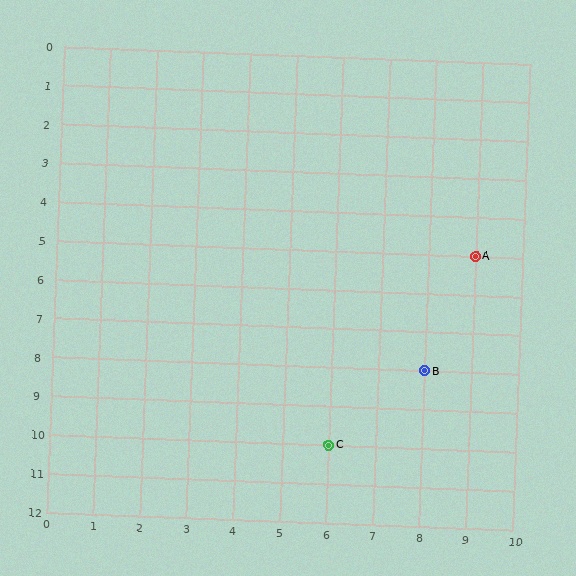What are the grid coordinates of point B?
Point B is at grid coordinates (8, 8).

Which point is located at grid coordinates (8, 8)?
Point B is at (8, 8).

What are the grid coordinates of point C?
Point C is at grid coordinates (6, 10).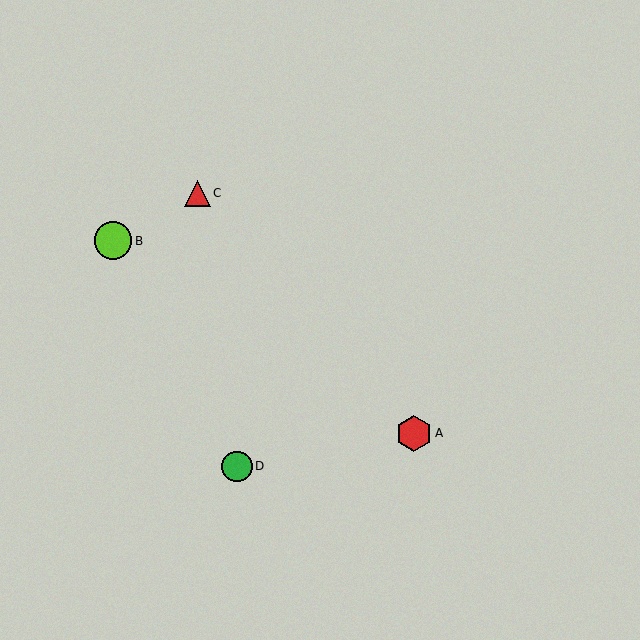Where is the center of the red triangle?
The center of the red triangle is at (197, 193).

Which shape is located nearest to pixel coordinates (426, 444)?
The red hexagon (labeled A) at (414, 433) is nearest to that location.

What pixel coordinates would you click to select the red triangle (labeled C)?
Click at (197, 193) to select the red triangle C.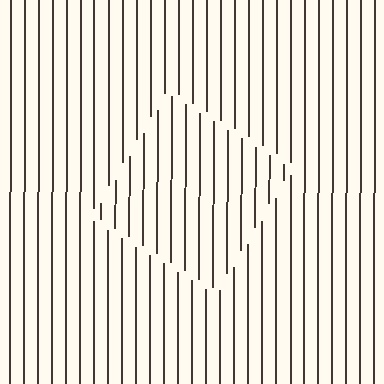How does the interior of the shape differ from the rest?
The interior of the shape contains the same grating, shifted by half a period — the contour is defined by the phase discontinuity where line-ends from the inner and outer gratings abut.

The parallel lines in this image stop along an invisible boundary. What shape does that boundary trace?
An illusory square. The interior of the shape contains the same grating, shifted by half a period — the contour is defined by the phase discontinuity where line-ends from the inner and outer gratings abut.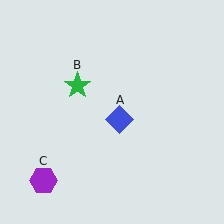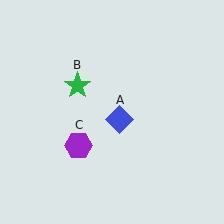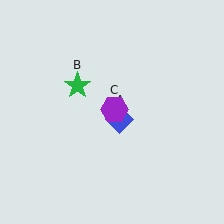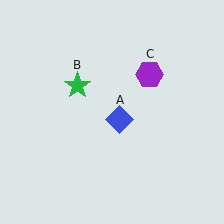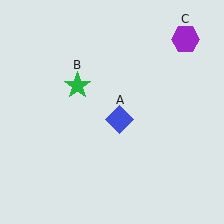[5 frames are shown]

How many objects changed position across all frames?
1 object changed position: purple hexagon (object C).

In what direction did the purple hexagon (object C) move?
The purple hexagon (object C) moved up and to the right.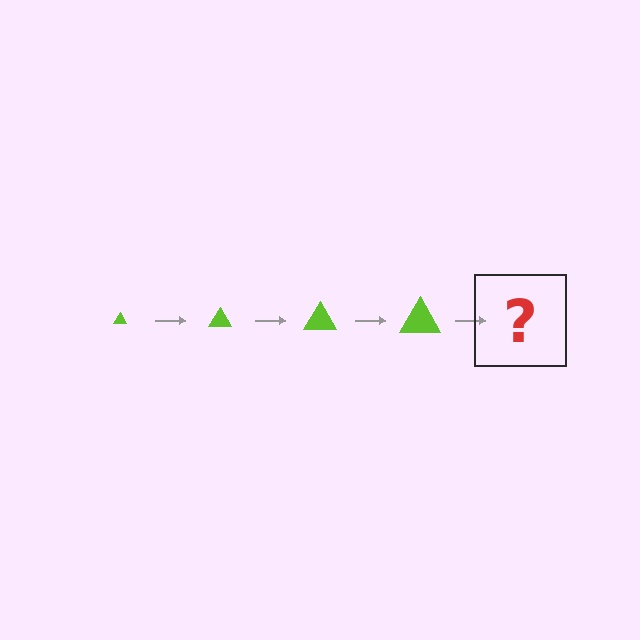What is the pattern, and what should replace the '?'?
The pattern is that the triangle gets progressively larger each step. The '?' should be a lime triangle, larger than the previous one.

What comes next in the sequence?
The next element should be a lime triangle, larger than the previous one.